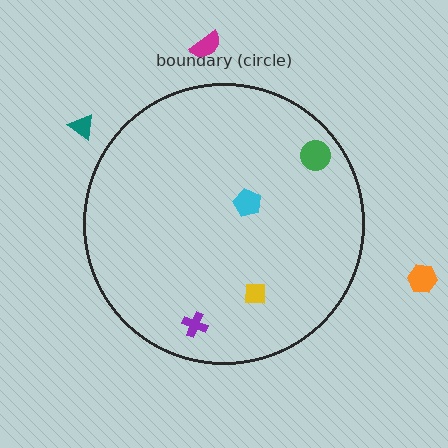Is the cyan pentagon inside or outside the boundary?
Inside.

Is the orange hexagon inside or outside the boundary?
Outside.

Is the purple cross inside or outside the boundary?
Inside.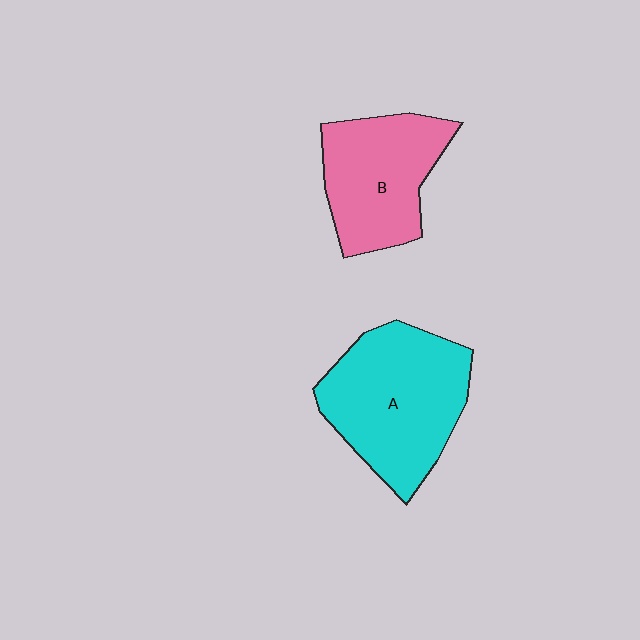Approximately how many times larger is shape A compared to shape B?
Approximately 1.3 times.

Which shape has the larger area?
Shape A (cyan).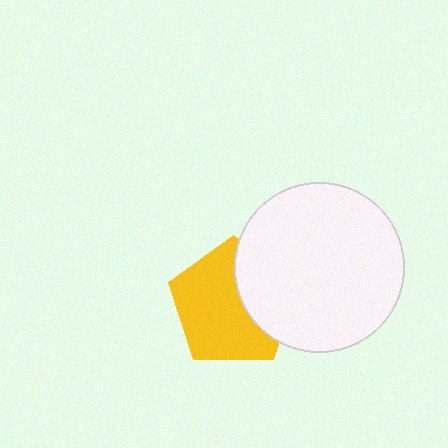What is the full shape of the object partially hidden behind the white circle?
The partially hidden object is a yellow pentagon.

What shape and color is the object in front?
The object in front is a white circle.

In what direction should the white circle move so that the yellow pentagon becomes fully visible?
The white circle should move right. That is the shortest direction to clear the overlap and leave the yellow pentagon fully visible.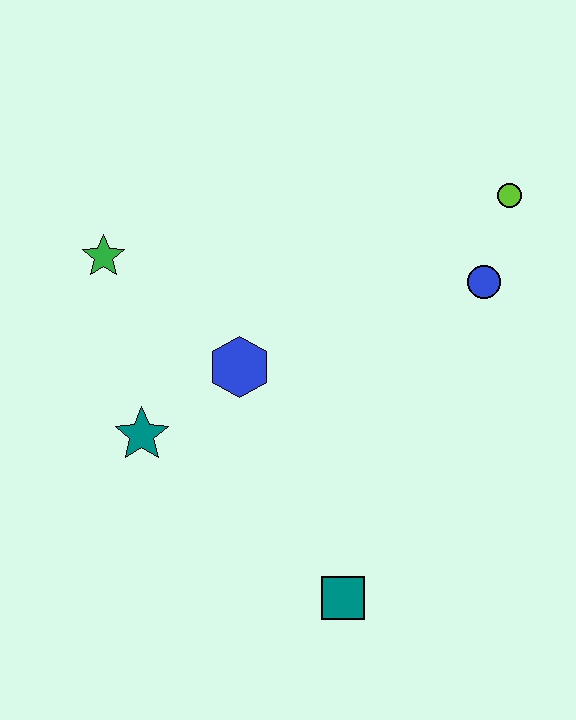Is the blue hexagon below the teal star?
No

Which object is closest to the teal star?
The blue hexagon is closest to the teal star.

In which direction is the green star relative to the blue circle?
The green star is to the left of the blue circle.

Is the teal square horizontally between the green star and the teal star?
No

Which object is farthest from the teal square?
The lime circle is farthest from the teal square.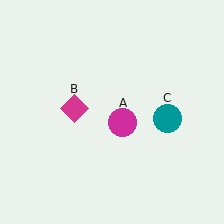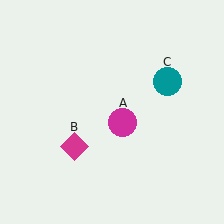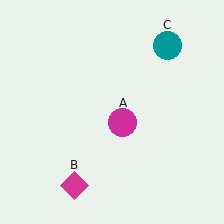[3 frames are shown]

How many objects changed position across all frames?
2 objects changed position: magenta diamond (object B), teal circle (object C).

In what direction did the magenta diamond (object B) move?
The magenta diamond (object B) moved down.